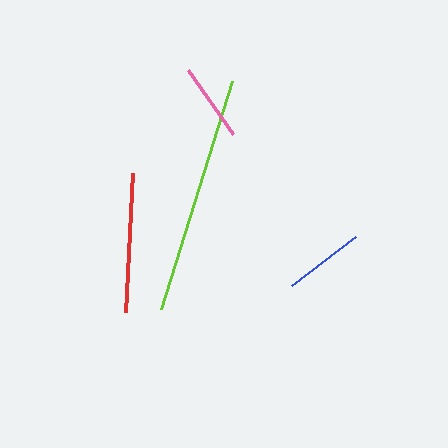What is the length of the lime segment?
The lime segment is approximately 238 pixels long.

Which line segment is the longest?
The lime line is the longest at approximately 238 pixels.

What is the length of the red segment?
The red segment is approximately 139 pixels long.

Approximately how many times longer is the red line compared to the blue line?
The red line is approximately 1.7 times the length of the blue line.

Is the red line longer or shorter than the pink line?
The red line is longer than the pink line.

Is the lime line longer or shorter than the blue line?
The lime line is longer than the blue line.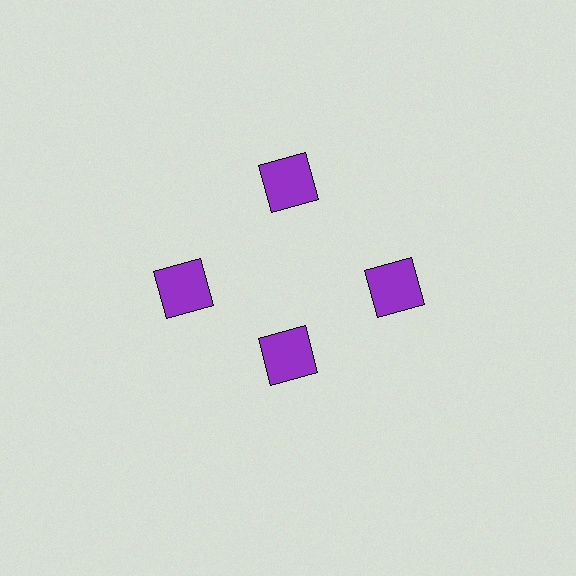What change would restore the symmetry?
The symmetry would be restored by moving it outward, back onto the ring so that all 4 squares sit at equal angles and equal distance from the center.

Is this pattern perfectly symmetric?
No. The 4 purple squares are arranged in a ring, but one element near the 6 o'clock position is pulled inward toward the center, breaking the 4-fold rotational symmetry.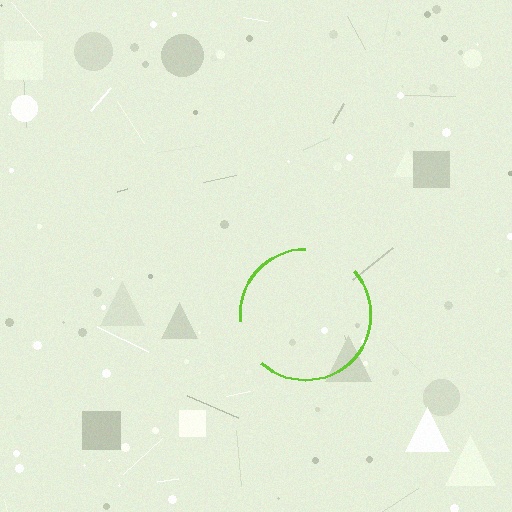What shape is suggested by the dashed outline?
The dashed outline suggests a circle.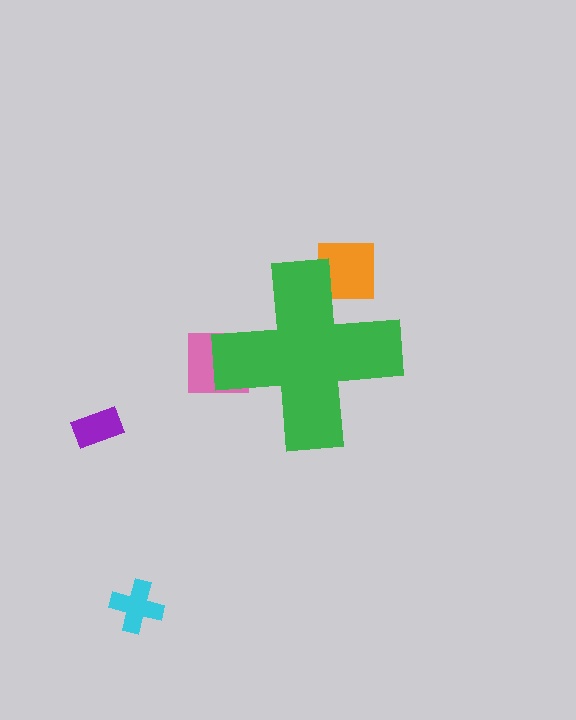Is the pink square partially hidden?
Yes, the pink square is partially hidden behind the green cross.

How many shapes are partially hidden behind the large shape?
2 shapes are partially hidden.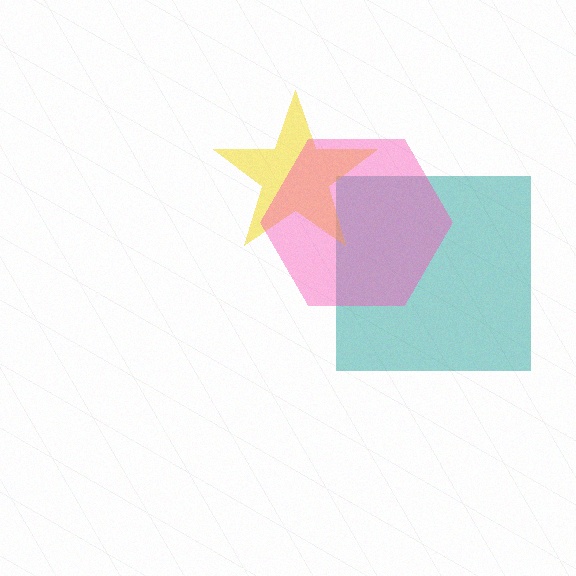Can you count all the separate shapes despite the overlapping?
Yes, there are 3 separate shapes.